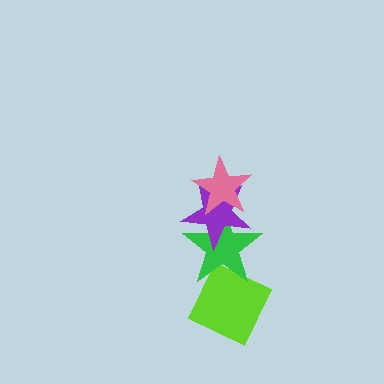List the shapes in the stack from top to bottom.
From top to bottom: the pink star, the purple star, the green star, the lime diamond.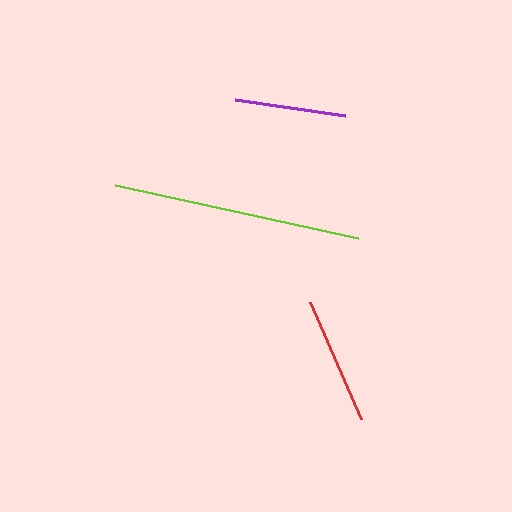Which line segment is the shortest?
The purple line is the shortest at approximately 111 pixels.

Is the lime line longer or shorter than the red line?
The lime line is longer than the red line.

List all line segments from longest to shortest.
From longest to shortest: lime, red, purple.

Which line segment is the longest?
The lime line is the longest at approximately 248 pixels.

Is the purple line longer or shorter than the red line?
The red line is longer than the purple line.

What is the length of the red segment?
The red segment is approximately 128 pixels long.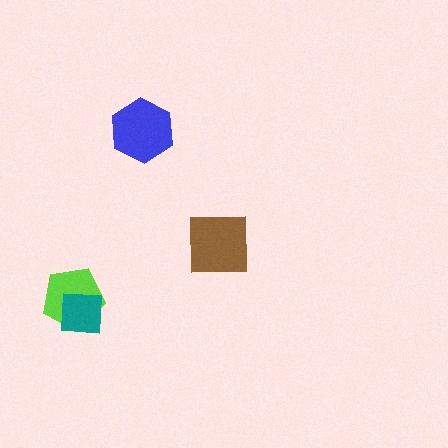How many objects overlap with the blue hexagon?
0 objects overlap with the blue hexagon.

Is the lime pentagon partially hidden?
Yes, it is partially covered by another shape.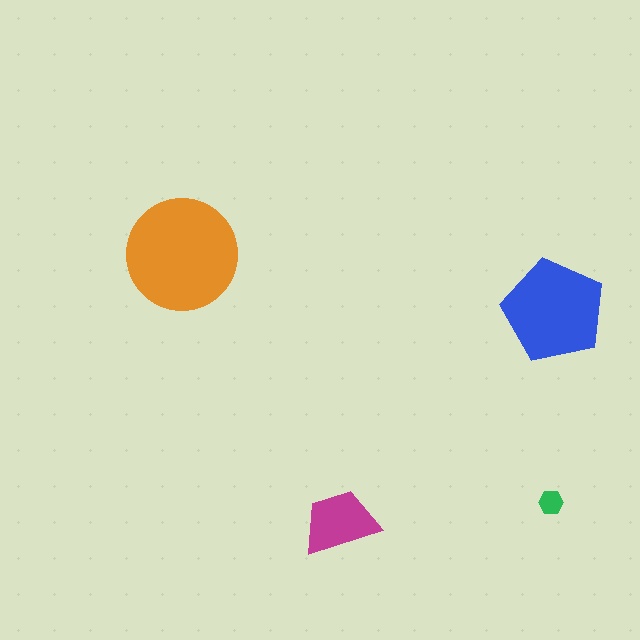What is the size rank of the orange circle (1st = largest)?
1st.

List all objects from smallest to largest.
The green hexagon, the magenta trapezoid, the blue pentagon, the orange circle.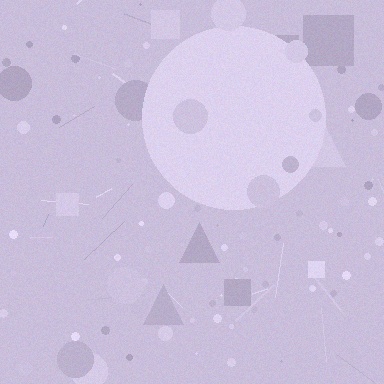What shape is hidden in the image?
A circle is hidden in the image.